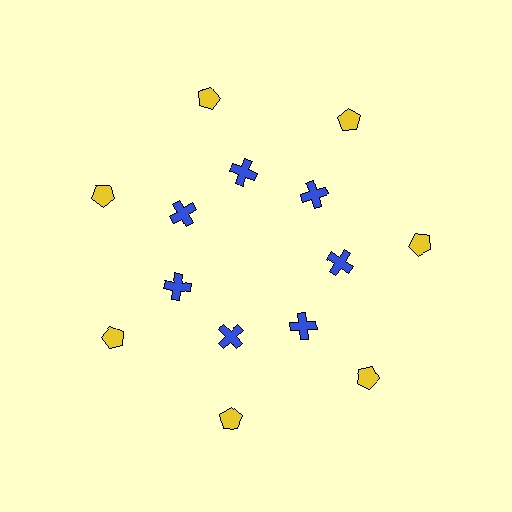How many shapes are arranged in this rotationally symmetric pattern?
There are 14 shapes, arranged in 7 groups of 2.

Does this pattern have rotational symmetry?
Yes, this pattern has 7-fold rotational symmetry. It looks the same after rotating 51 degrees around the center.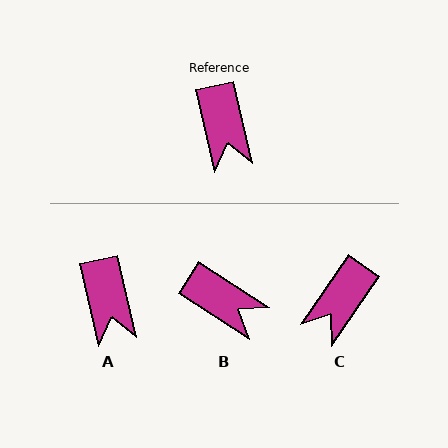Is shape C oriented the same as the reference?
No, it is off by about 48 degrees.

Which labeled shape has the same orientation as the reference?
A.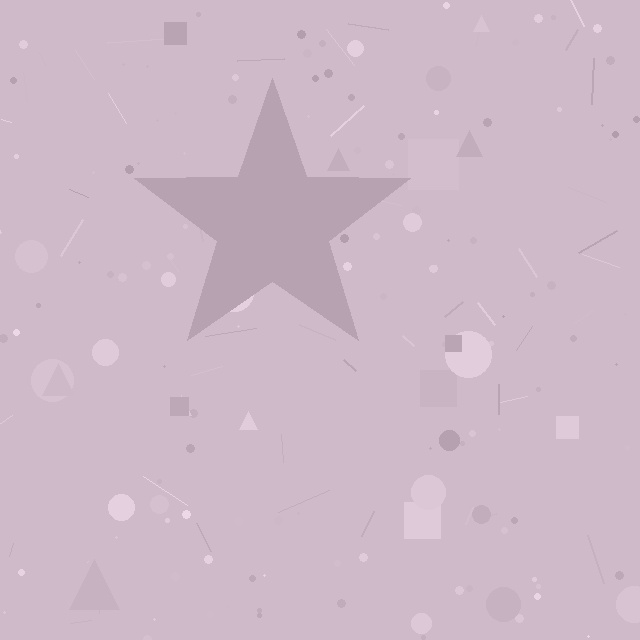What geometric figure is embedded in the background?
A star is embedded in the background.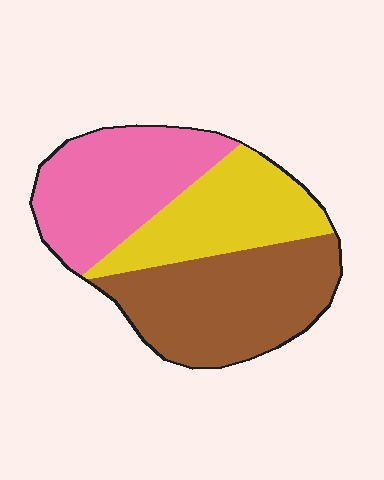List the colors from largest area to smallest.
From largest to smallest: brown, pink, yellow.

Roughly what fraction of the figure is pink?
Pink covers 33% of the figure.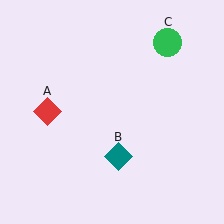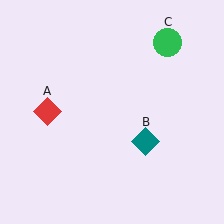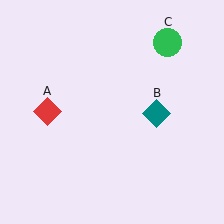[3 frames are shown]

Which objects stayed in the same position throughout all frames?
Red diamond (object A) and green circle (object C) remained stationary.